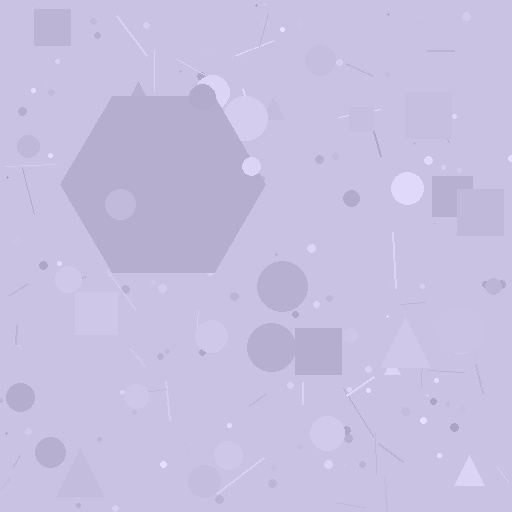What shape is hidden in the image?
A hexagon is hidden in the image.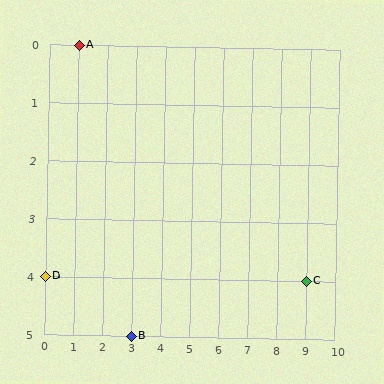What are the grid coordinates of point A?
Point A is at grid coordinates (1, 0).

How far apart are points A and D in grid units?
Points A and D are 1 column and 4 rows apart (about 4.1 grid units diagonally).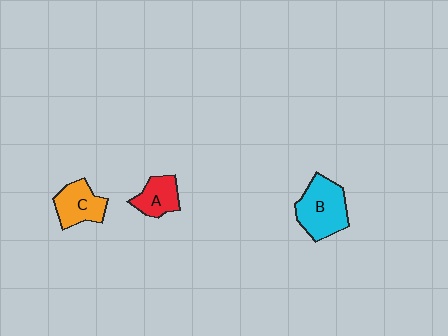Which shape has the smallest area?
Shape A (red).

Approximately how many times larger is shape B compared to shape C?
Approximately 1.4 times.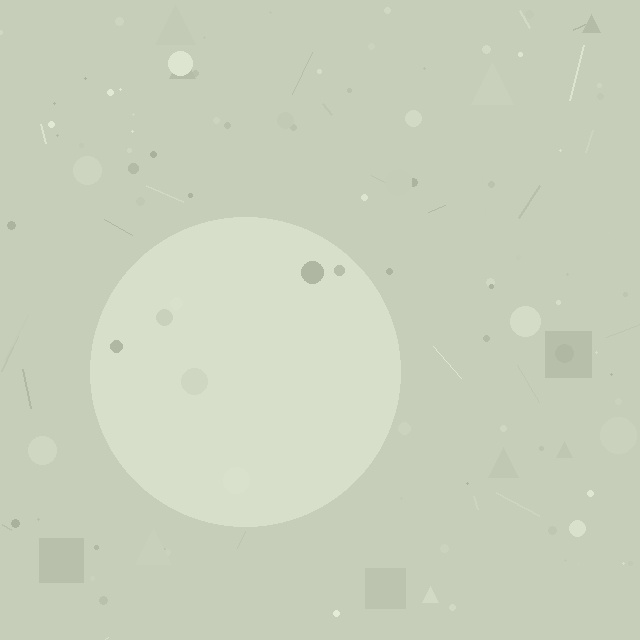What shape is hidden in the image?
A circle is hidden in the image.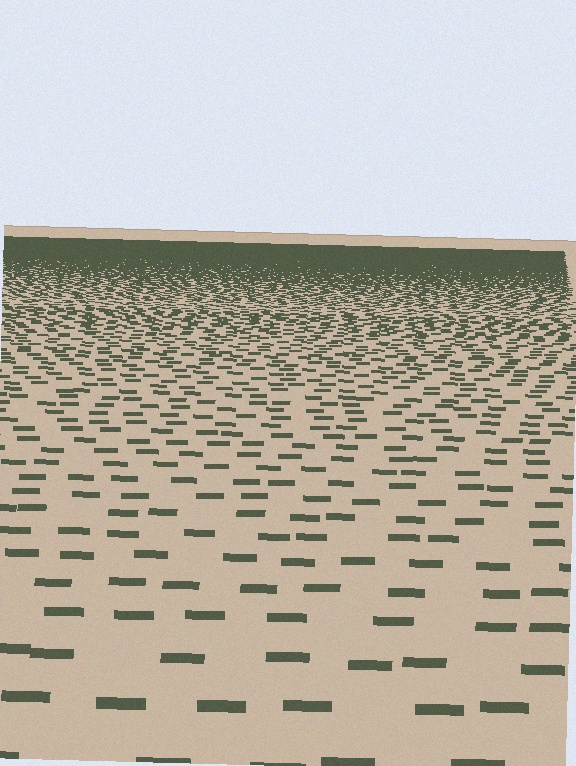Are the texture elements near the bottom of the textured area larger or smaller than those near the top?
Larger. Near the bottom, elements are closer to the viewer and appear at a bigger on-screen size.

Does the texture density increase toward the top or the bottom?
Density increases toward the top.